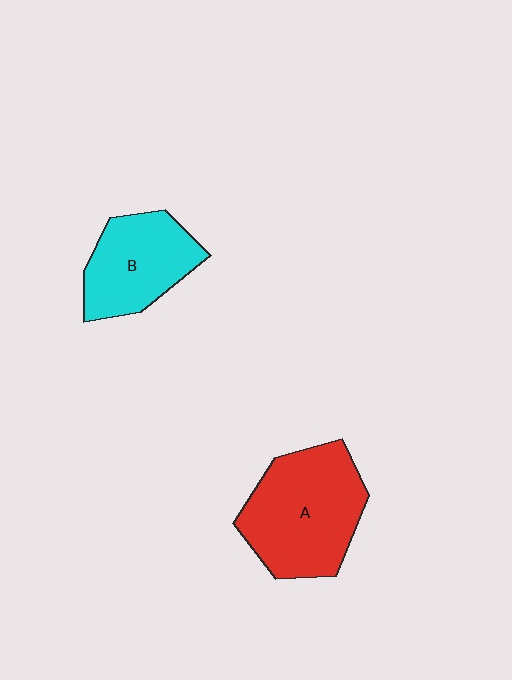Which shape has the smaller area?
Shape B (cyan).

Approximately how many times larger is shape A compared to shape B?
Approximately 1.4 times.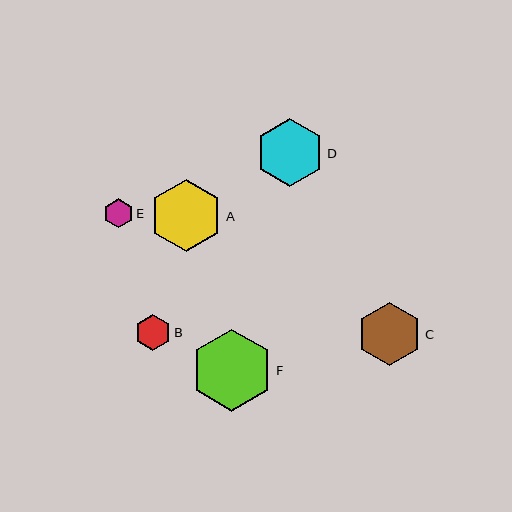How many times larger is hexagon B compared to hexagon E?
Hexagon B is approximately 1.2 times the size of hexagon E.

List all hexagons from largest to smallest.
From largest to smallest: F, A, D, C, B, E.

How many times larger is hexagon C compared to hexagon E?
Hexagon C is approximately 2.2 times the size of hexagon E.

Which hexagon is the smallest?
Hexagon E is the smallest with a size of approximately 29 pixels.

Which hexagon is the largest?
Hexagon F is the largest with a size of approximately 82 pixels.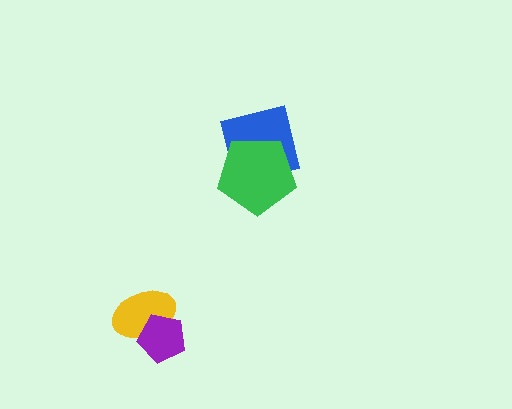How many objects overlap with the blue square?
1 object overlaps with the blue square.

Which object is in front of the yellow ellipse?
The purple pentagon is in front of the yellow ellipse.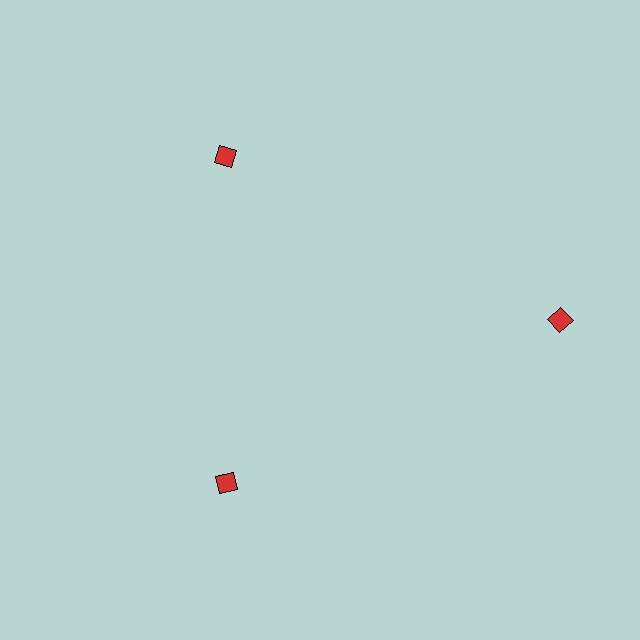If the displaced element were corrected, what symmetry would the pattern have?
It would have 3-fold rotational symmetry — the pattern would map onto itself every 120 degrees.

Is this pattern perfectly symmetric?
No. The 3 red diamonds are arranged in a ring, but one element near the 3 o'clock position is pushed outward from the center, breaking the 3-fold rotational symmetry.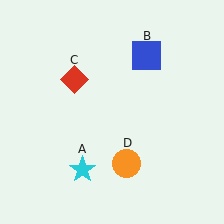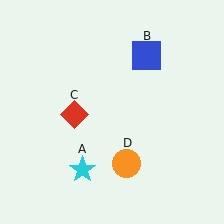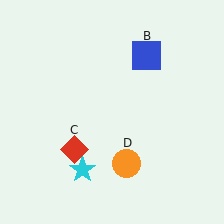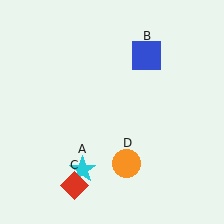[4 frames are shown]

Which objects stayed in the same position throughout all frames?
Cyan star (object A) and blue square (object B) and orange circle (object D) remained stationary.